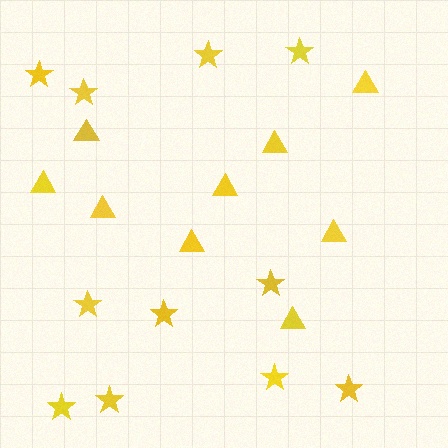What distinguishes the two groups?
There are 2 groups: one group of triangles (9) and one group of stars (11).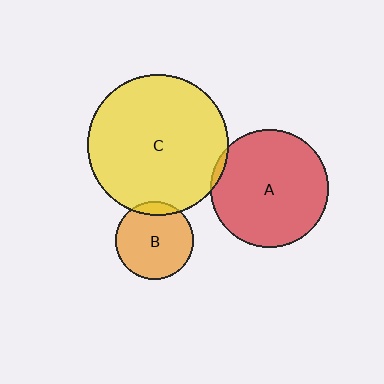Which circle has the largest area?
Circle C (yellow).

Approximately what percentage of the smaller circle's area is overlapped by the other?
Approximately 5%.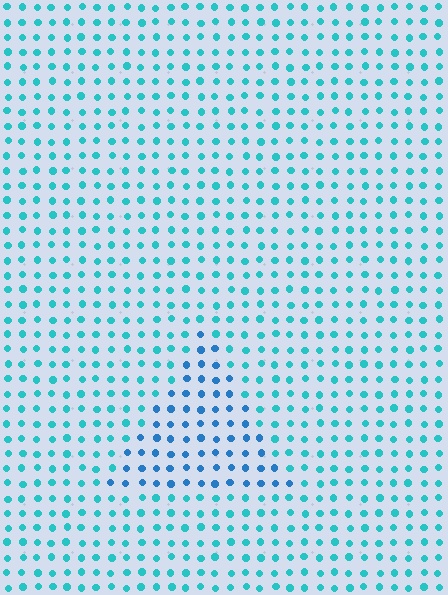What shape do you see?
I see a triangle.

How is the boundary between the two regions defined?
The boundary is defined purely by a slight shift in hue (about 28 degrees). Spacing, size, and orientation are identical on both sides.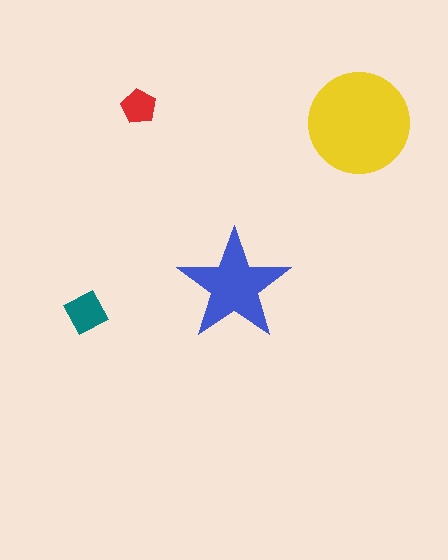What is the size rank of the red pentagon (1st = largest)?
4th.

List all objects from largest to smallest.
The yellow circle, the blue star, the teal square, the red pentagon.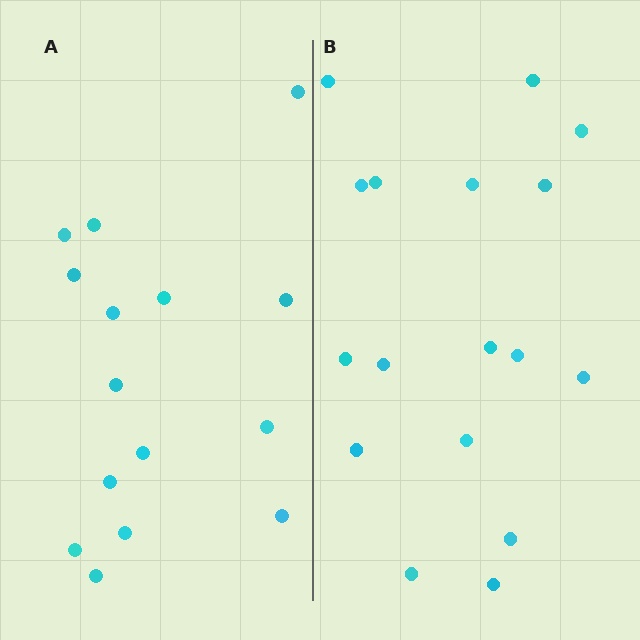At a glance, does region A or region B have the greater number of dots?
Region B (the right region) has more dots.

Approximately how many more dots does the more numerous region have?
Region B has just a few more — roughly 2 or 3 more dots than region A.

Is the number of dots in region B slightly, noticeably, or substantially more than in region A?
Region B has only slightly more — the two regions are fairly close. The ratio is roughly 1.1 to 1.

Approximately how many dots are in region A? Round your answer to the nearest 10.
About 20 dots. (The exact count is 15, which rounds to 20.)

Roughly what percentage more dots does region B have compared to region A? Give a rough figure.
About 15% more.